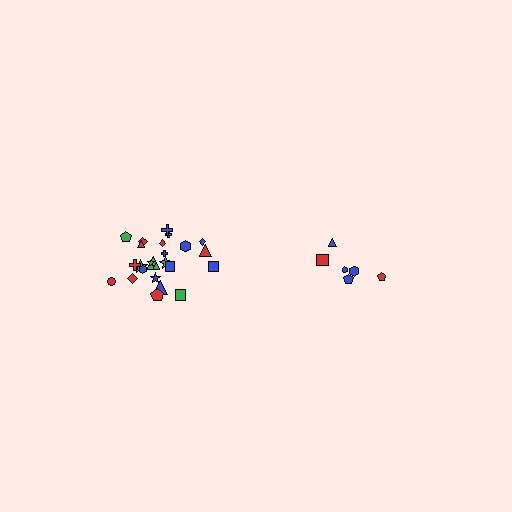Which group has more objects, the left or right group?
The left group.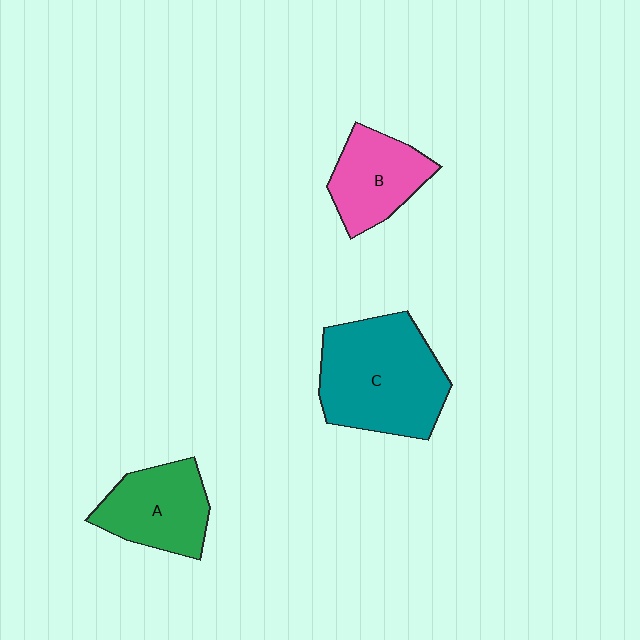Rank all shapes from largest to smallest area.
From largest to smallest: C (teal), A (green), B (pink).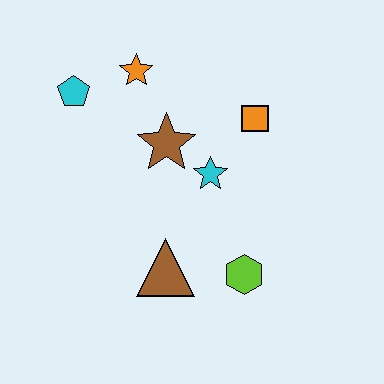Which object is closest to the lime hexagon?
The brown triangle is closest to the lime hexagon.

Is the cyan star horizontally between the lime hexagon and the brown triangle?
Yes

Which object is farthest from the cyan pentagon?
The lime hexagon is farthest from the cyan pentagon.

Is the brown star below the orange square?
Yes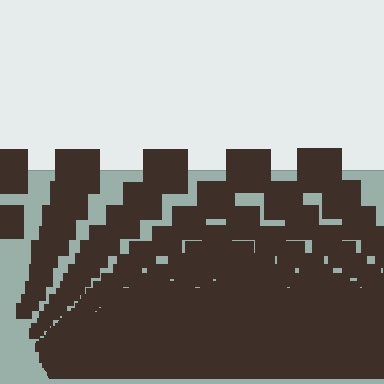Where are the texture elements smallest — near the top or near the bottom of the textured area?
Near the bottom.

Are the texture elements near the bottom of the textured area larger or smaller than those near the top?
Smaller. The gradient is inverted — elements near the bottom are smaller and denser.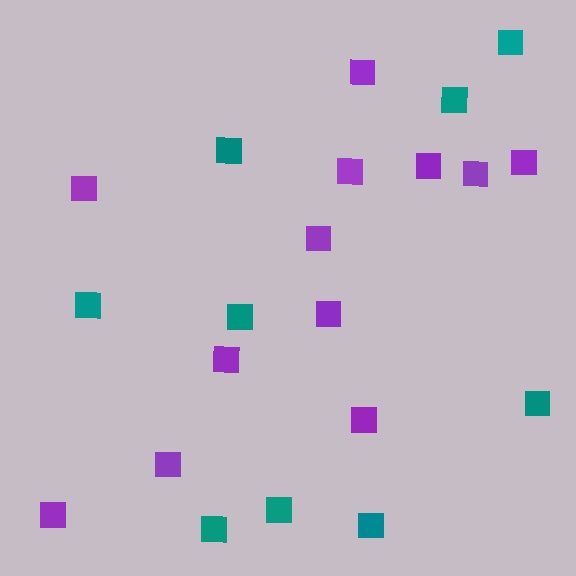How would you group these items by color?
There are 2 groups: one group of teal squares (9) and one group of purple squares (12).